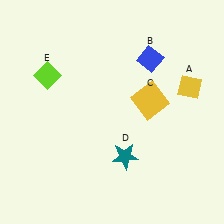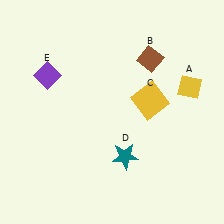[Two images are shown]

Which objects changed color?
B changed from blue to brown. E changed from lime to purple.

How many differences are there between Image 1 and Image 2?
There are 2 differences between the two images.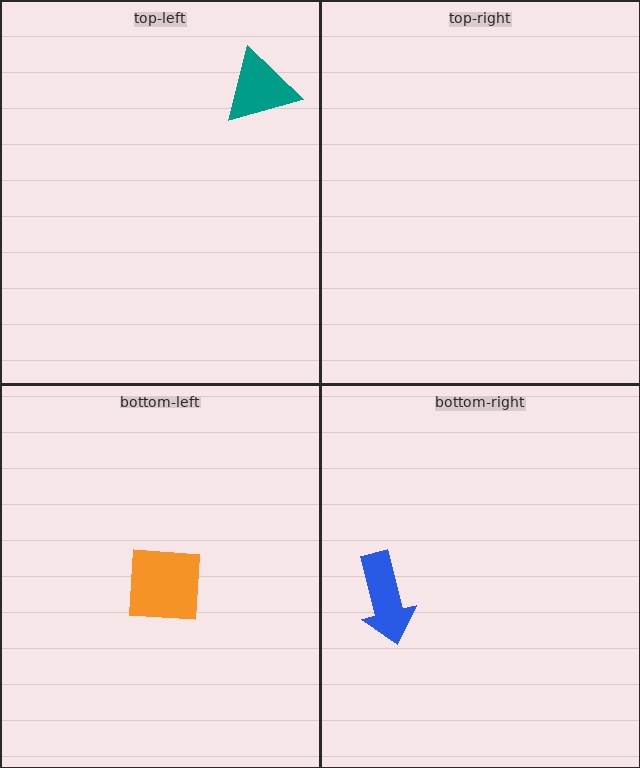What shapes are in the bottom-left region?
The orange square.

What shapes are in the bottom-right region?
The blue arrow.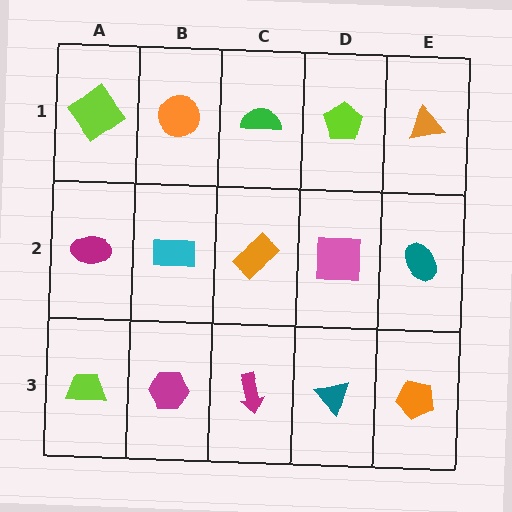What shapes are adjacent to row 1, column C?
An orange rectangle (row 2, column C), an orange circle (row 1, column B), a lime pentagon (row 1, column D).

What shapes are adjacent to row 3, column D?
A pink square (row 2, column D), a magenta arrow (row 3, column C), an orange pentagon (row 3, column E).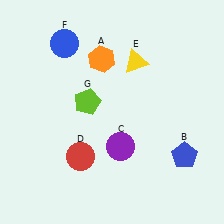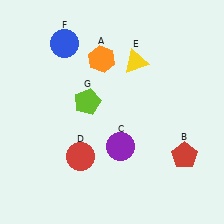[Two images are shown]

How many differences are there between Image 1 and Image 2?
There is 1 difference between the two images.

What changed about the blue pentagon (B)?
In Image 1, B is blue. In Image 2, it changed to red.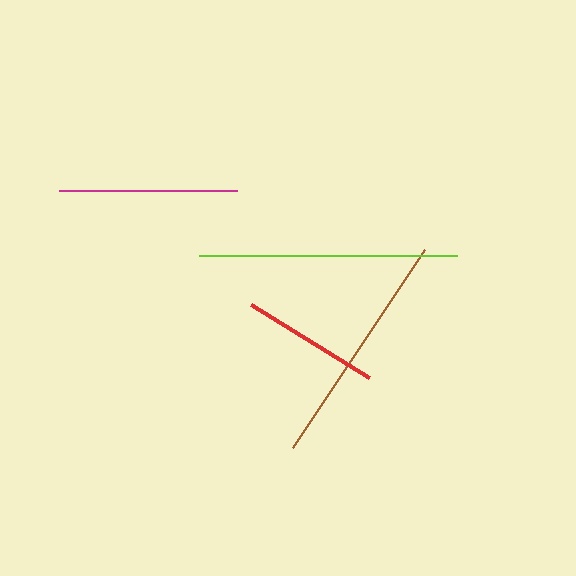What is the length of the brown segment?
The brown segment is approximately 238 pixels long.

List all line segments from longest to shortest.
From longest to shortest: lime, brown, magenta, red.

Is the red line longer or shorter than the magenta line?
The magenta line is longer than the red line.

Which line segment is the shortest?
The red line is the shortest at approximately 138 pixels.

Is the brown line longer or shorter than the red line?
The brown line is longer than the red line.